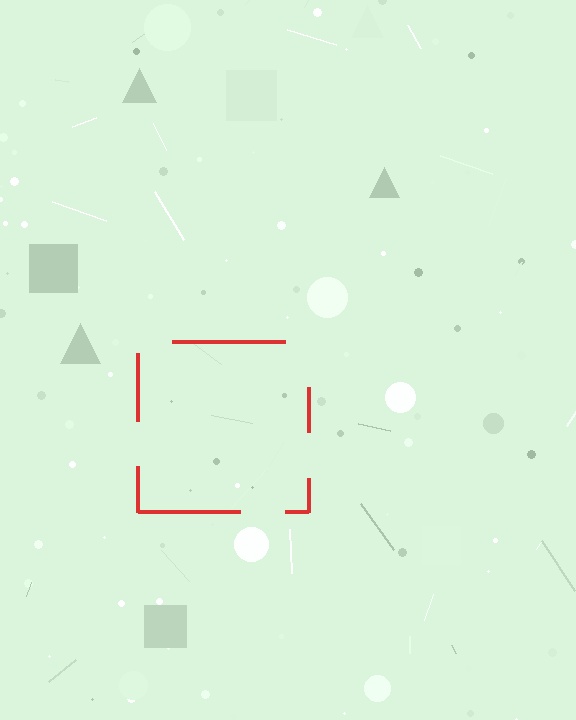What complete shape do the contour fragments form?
The contour fragments form a square.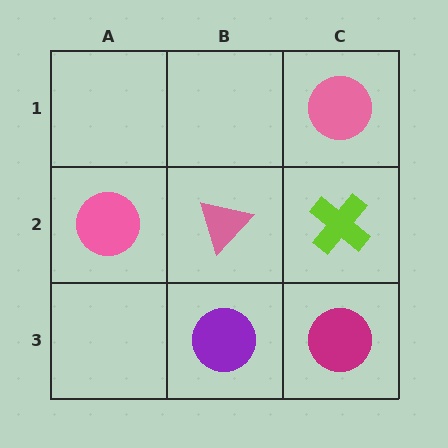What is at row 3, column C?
A magenta circle.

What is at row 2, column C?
A lime cross.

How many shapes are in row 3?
2 shapes.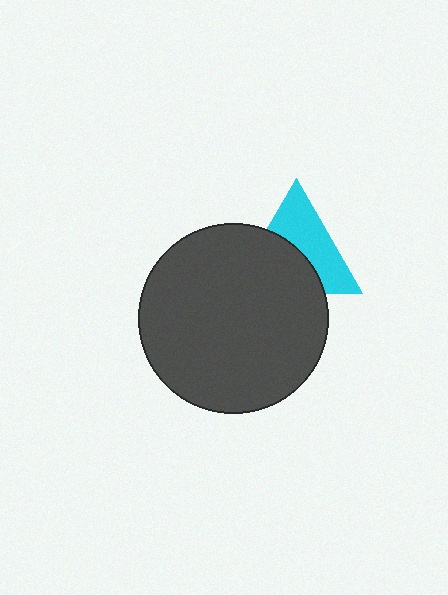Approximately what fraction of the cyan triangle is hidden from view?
Roughly 48% of the cyan triangle is hidden behind the dark gray circle.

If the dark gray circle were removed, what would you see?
You would see the complete cyan triangle.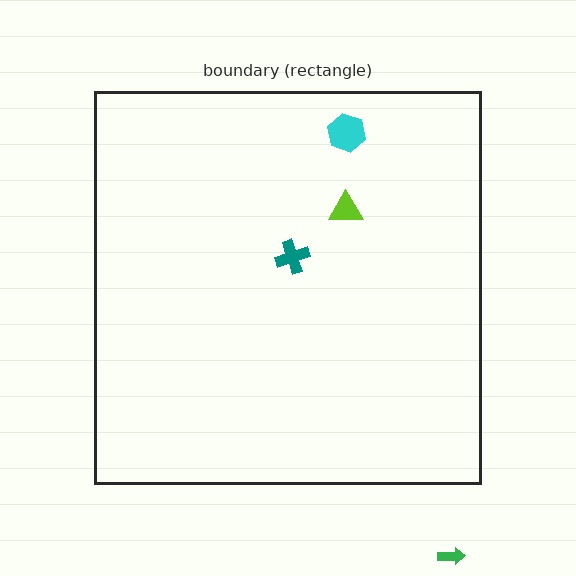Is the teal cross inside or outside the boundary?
Inside.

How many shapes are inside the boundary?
3 inside, 1 outside.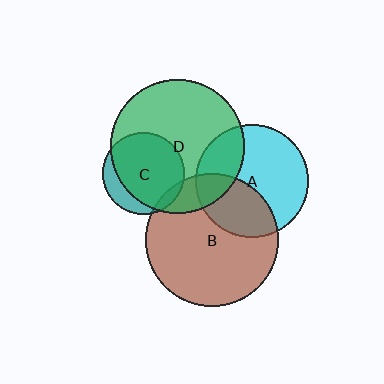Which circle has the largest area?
Circle D (green).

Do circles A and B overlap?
Yes.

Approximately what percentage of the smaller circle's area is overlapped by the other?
Approximately 35%.